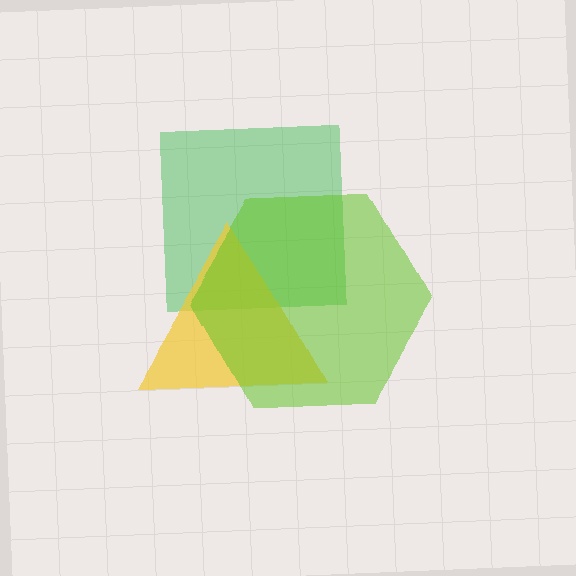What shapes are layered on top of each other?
The layered shapes are: a green square, a yellow triangle, a lime hexagon.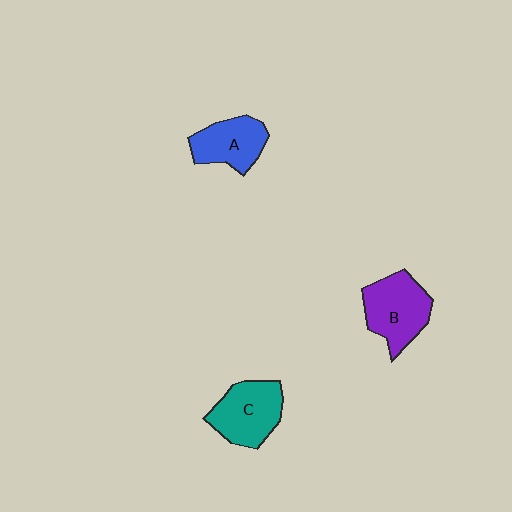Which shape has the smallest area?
Shape A (blue).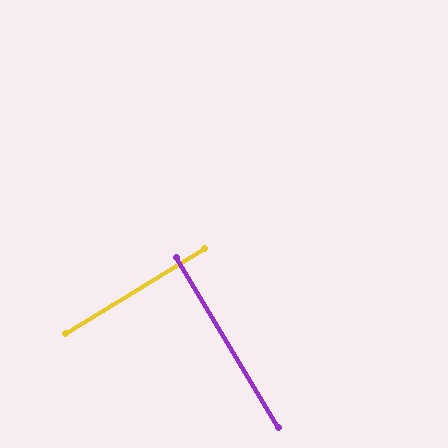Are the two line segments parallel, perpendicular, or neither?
Perpendicular — they meet at approximately 90°.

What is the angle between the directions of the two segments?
Approximately 90 degrees.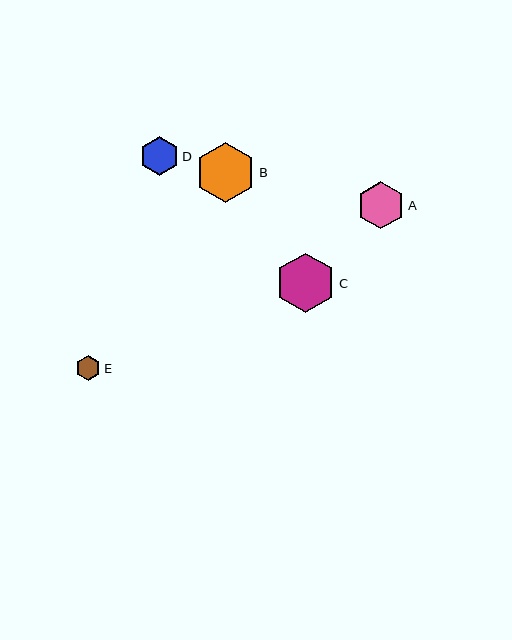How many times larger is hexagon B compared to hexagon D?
Hexagon B is approximately 1.5 times the size of hexagon D.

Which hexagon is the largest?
Hexagon B is the largest with a size of approximately 61 pixels.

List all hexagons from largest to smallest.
From largest to smallest: B, C, A, D, E.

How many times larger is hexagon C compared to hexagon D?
Hexagon C is approximately 1.5 times the size of hexagon D.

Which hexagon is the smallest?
Hexagon E is the smallest with a size of approximately 25 pixels.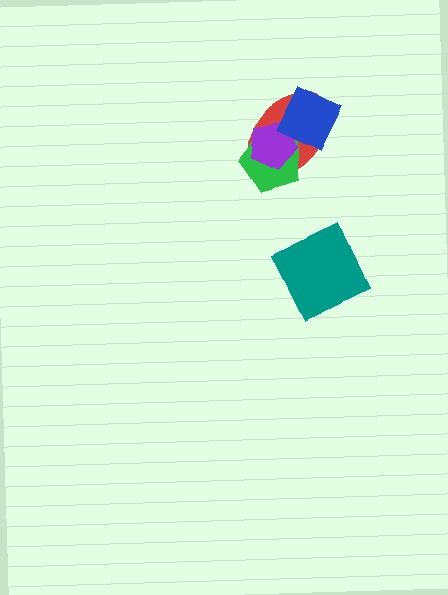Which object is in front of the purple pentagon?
The blue diamond is in front of the purple pentagon.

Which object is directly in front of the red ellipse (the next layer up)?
The green pentagon is directly in front of the red ellipse.